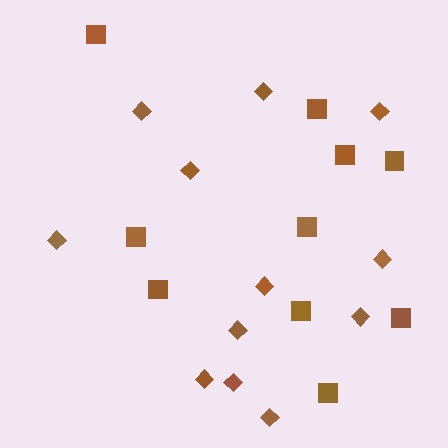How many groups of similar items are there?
There are 2 groups: one group of squares (10) and one group of diamonds (12).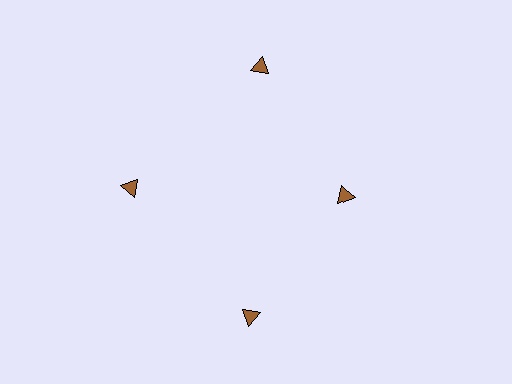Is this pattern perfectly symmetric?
No. The 4 brown triangles are arranged in a ring, but one element near the 3 o'clock position is pulled inward toward the center, breaking the 4-fold rotational symmetry.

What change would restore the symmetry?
The symmetry would be restored by moving it outward, back onto the ring so that all 4 triangles sit at equal angles and equal distance from the center.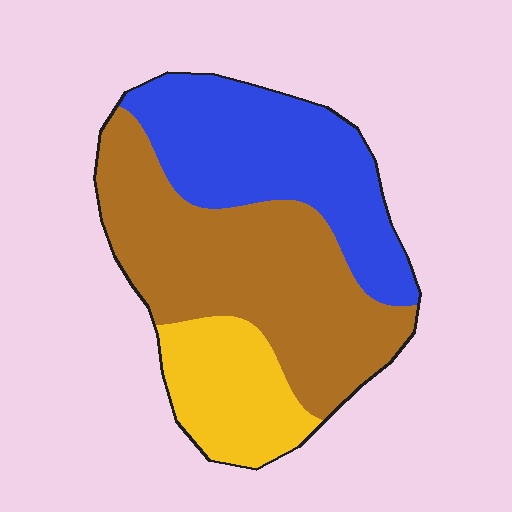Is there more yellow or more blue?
Blue.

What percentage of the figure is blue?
Blue takes up about one third (1/3) of the figure.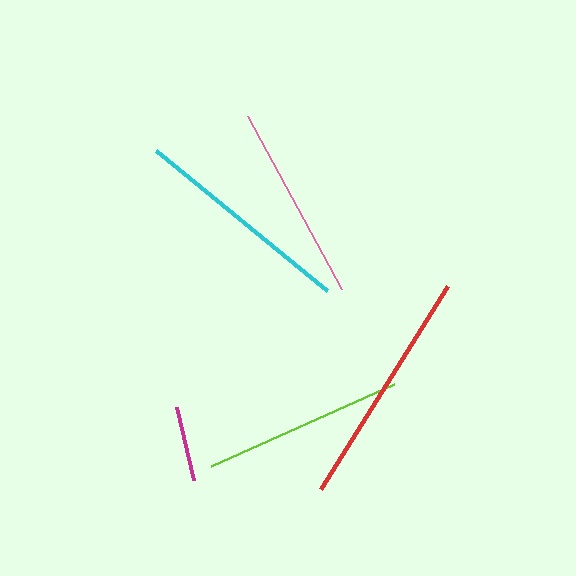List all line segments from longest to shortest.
From longest to shortest: red, cyan, lime, pink, magenta.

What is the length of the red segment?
The red segment is approximately 239 pixels long.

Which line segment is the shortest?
The magenta line is the shortest at approximately 75 pixels.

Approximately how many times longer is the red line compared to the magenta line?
The red line is approximately 3.2 times the length of the magenta line.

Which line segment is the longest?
The red line is the longest at approximately 239 pixels.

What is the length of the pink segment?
The pink segment is approximately 197 pixels long.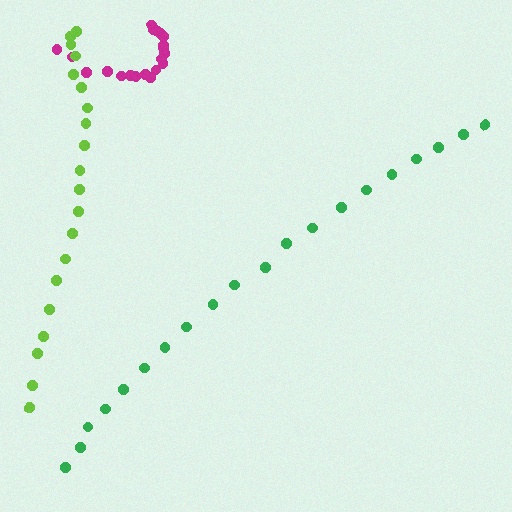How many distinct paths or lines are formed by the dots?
There are 3 distinct paths.